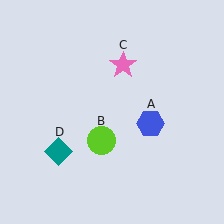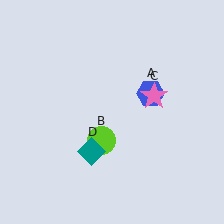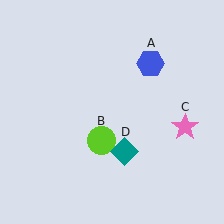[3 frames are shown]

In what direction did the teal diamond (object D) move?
The teal diamond (object D) moved right.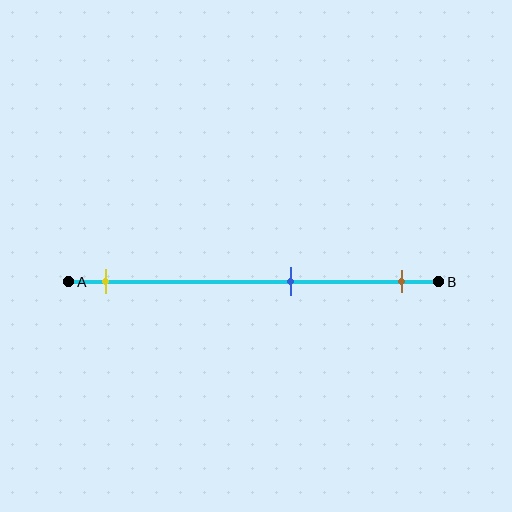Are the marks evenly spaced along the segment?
No, the marks are not evenly spaced.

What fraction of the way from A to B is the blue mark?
The blue mark is approximately 60% (0.6) of the way from A to B.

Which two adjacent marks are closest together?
The blue and brown marks are the closest adjacent pair.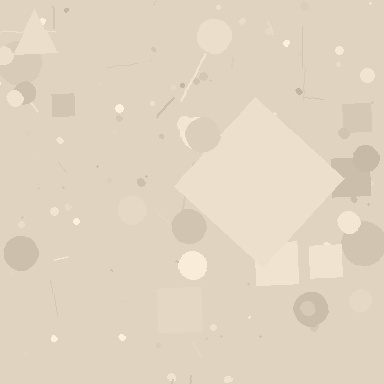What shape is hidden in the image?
A diamond is hidden in the image.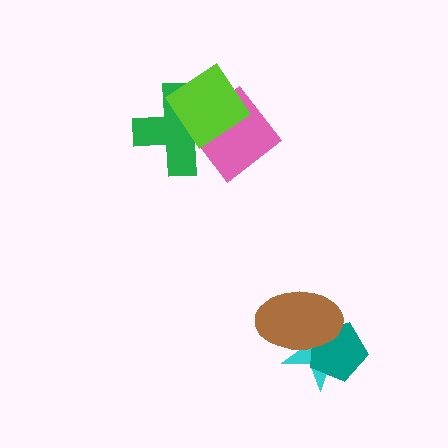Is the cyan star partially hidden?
Yes, it is partially covered by another shape.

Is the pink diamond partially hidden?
Yes, it is partially covered by another shape.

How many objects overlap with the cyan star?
2 objects overlap with the cyan star.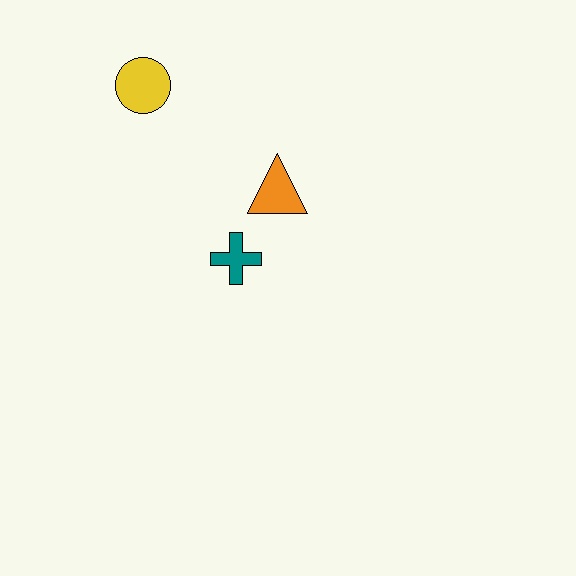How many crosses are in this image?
There is 1 cross.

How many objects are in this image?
There are 3 objects.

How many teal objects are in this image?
There is 1 teal object.